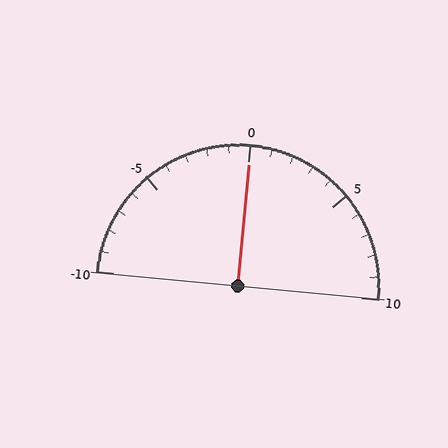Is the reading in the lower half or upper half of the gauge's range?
The reading is in the upper half of the range (-10 to 10).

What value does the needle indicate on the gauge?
The needle indicates approximately 0.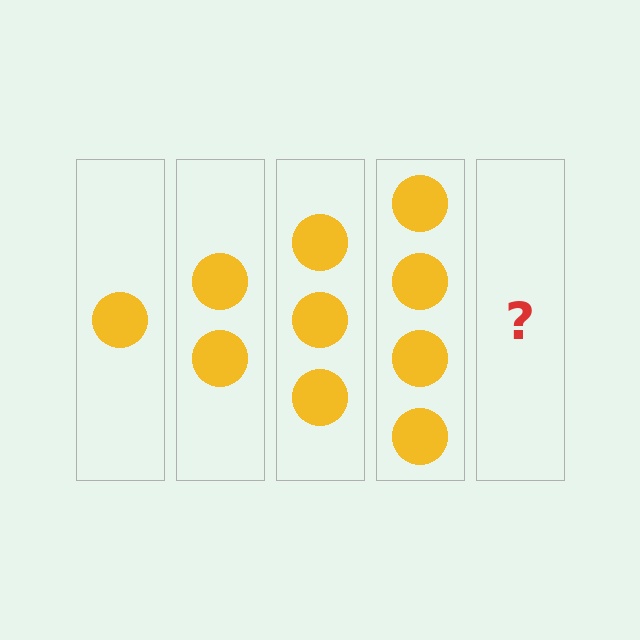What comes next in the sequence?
The next element should be 5 circles.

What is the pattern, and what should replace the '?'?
The pattern is that each step adds one more circle. The '?' should be 5 circles.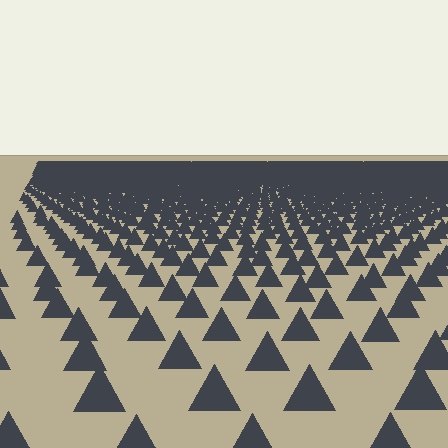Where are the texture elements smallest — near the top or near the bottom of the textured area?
Near the top.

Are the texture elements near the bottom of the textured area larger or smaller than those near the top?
Larger. Near the bottom, elements are closer to the viewer and appear at a bigger on-screen size.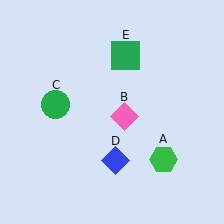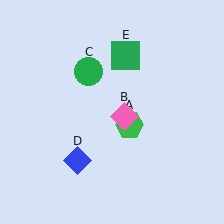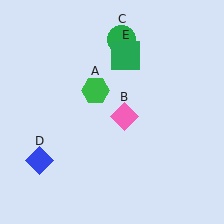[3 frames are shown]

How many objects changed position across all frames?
3 objects changed position: green hexagon (object A), green circle (object C), blue diamond (object D).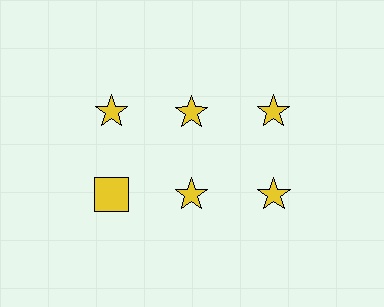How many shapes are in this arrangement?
There are 6 shapes arranged in a grid pattern.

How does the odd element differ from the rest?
It has a different shape: square instead of star.